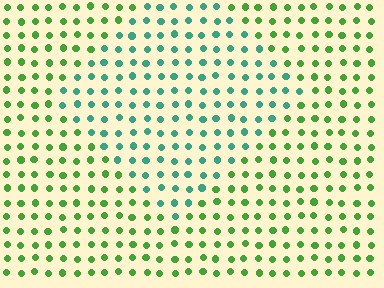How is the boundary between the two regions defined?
The boundary is defined purely by a slight shift in hue (about 46 degrees). Spacing, size, and orientation are identical on both sides.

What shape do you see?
I see a diamond.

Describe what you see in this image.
The image is filled with small green elements in a uniform arrangement. A diamond-shaped region is visible where the elements are tinted to a slightly different hue, forming a subtle color boundary.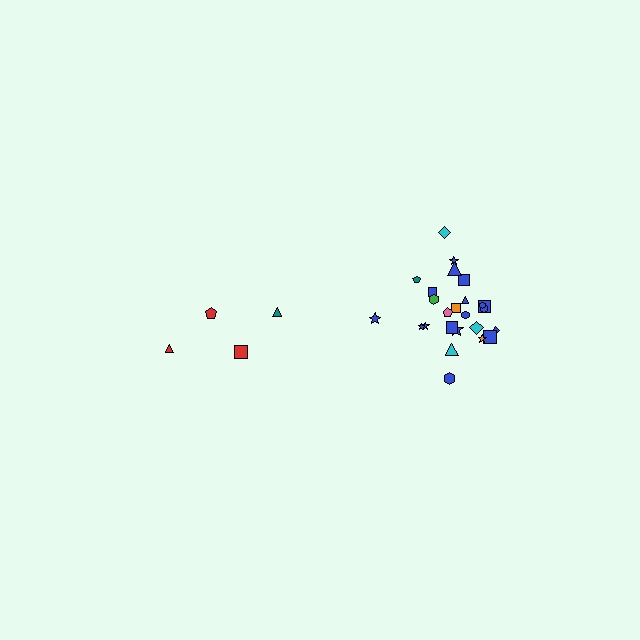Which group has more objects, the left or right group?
The right group.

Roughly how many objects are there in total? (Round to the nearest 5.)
Roughly 30 objects in total.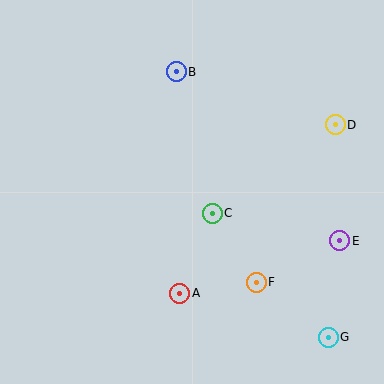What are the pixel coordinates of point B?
Point B is at (176, 72).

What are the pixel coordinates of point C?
Point C is at (212, 213).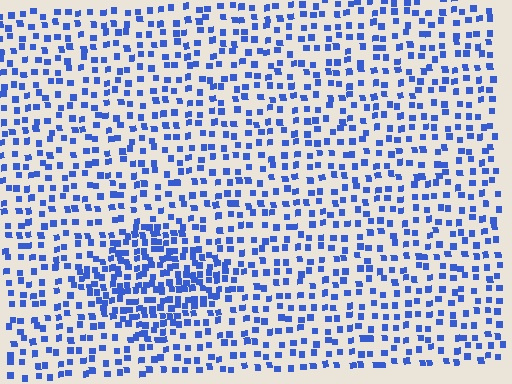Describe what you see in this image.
The image contains small blue elements arranged at two different densities. A diamond-shaped region is visible where the elements are more densely packed than the surrounding area.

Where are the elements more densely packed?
The elements are more densely packed inside the diamond boundary.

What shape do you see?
I see a diamond.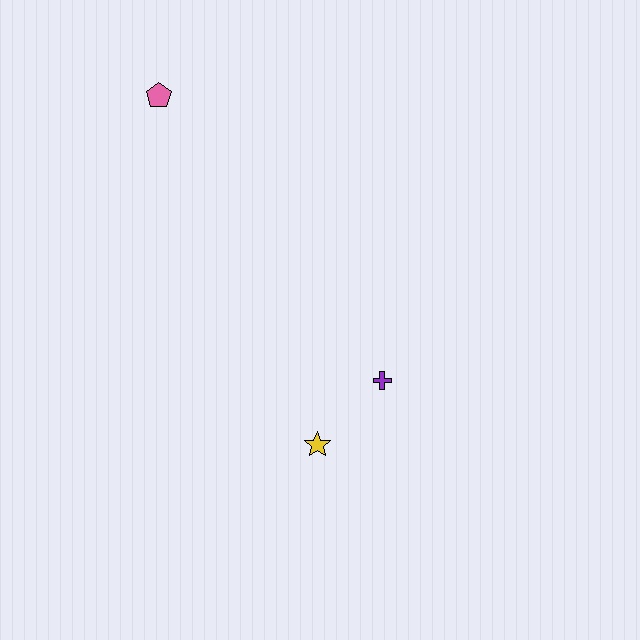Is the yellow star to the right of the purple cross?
No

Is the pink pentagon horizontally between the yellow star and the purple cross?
No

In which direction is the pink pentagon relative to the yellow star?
The pink pentagon is above the yellow star.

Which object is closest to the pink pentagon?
The purple cross is closest to the pink pentagon.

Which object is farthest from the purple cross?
The pink pentagon is farthest from the purple cross.